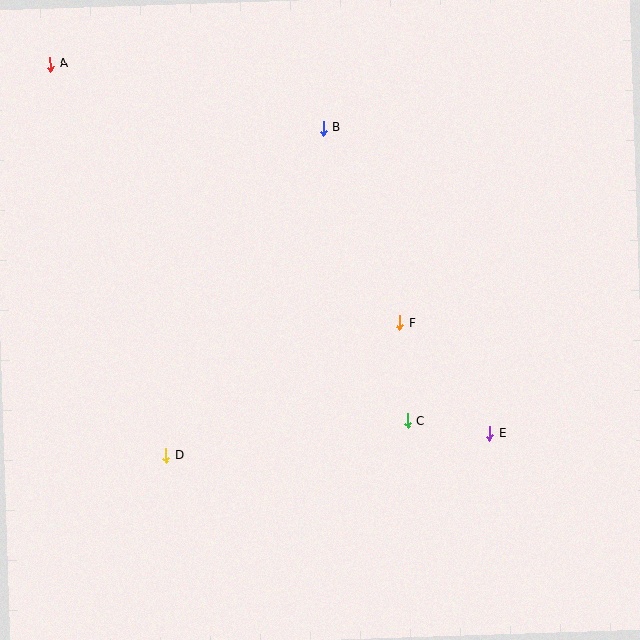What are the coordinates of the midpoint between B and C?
The midpoint between B and C is at (365, 274).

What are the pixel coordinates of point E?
Point E is at (489, 433).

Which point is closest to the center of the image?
Point F at (400, 323) is closest to the center.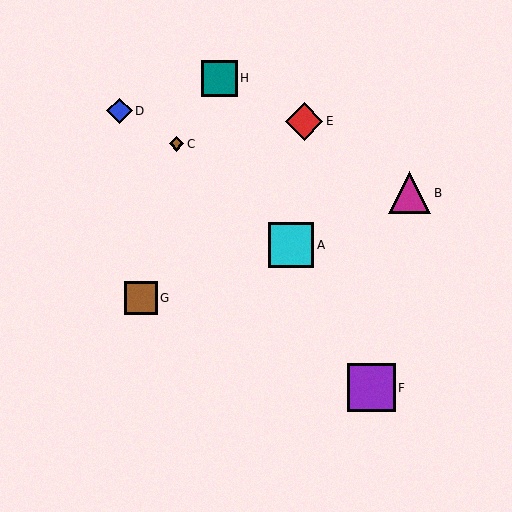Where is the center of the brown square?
The center of the brown square is at (141, 298).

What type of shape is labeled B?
Shape B is a magenta triangle.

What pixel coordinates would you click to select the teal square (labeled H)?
Click at (219, 78) to select the teal square H.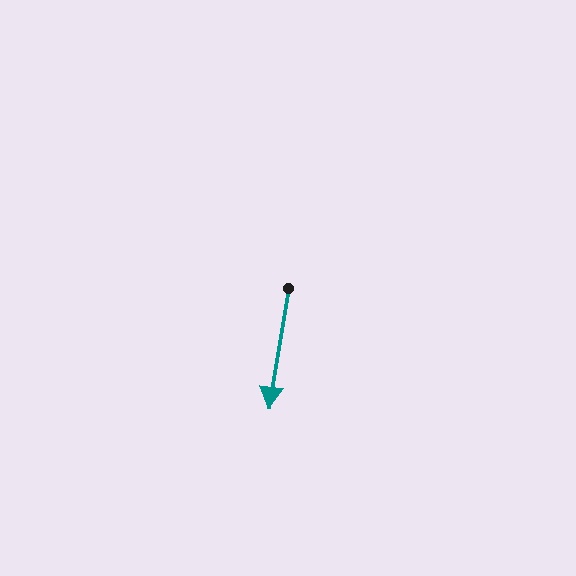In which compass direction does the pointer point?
South.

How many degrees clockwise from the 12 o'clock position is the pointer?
Approximately 189 degrees.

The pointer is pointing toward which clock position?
Roughly 6 o'clock.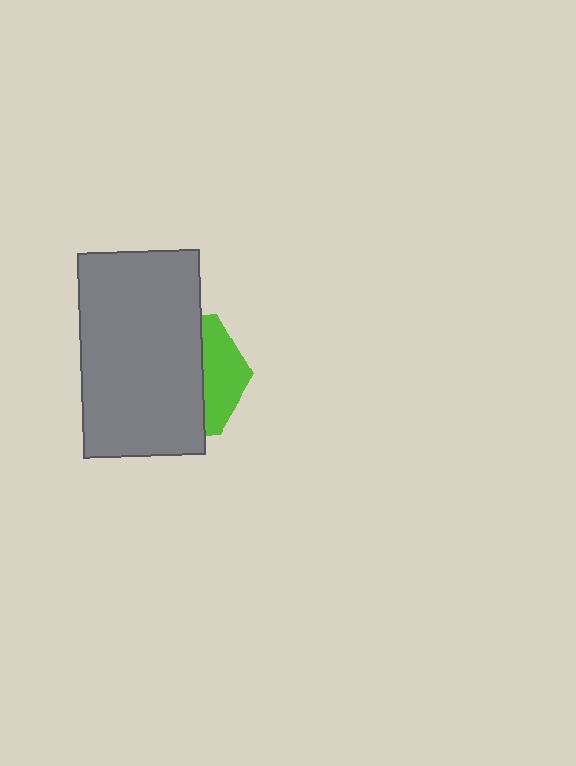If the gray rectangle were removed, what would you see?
You would see the complete lime hexagon.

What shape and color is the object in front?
The object in front is a gray rectangle.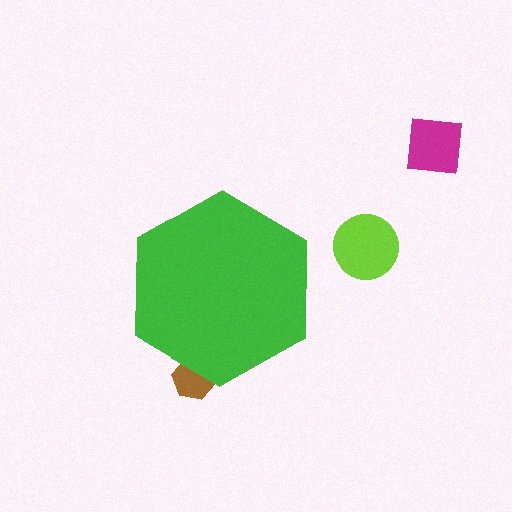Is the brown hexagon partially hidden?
Yes, the brown hexagon is partially hidden behind the green hexagon.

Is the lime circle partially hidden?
No, the lime circle is fully visible.